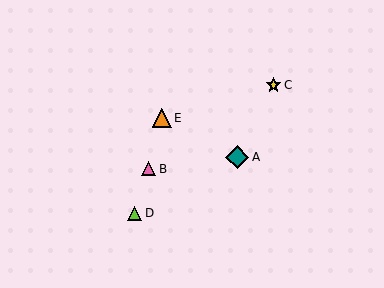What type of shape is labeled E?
Shape E is an orange triangle.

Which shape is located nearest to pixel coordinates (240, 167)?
The teal diamond (labeled A) at (237, 157) is nearest to that location.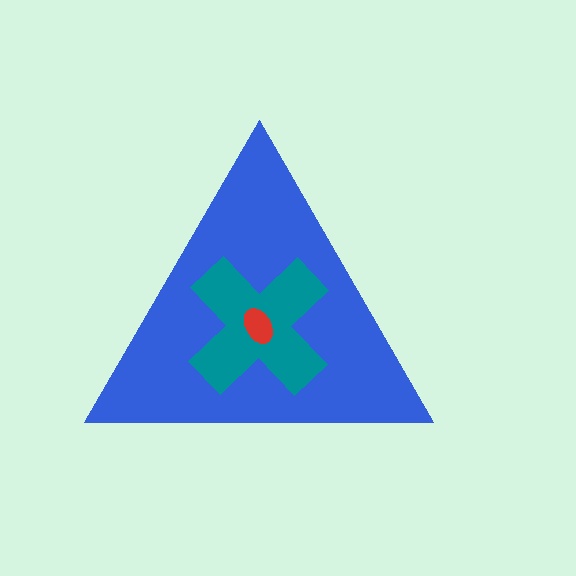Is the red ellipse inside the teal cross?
Yes.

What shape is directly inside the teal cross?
The red ellipse.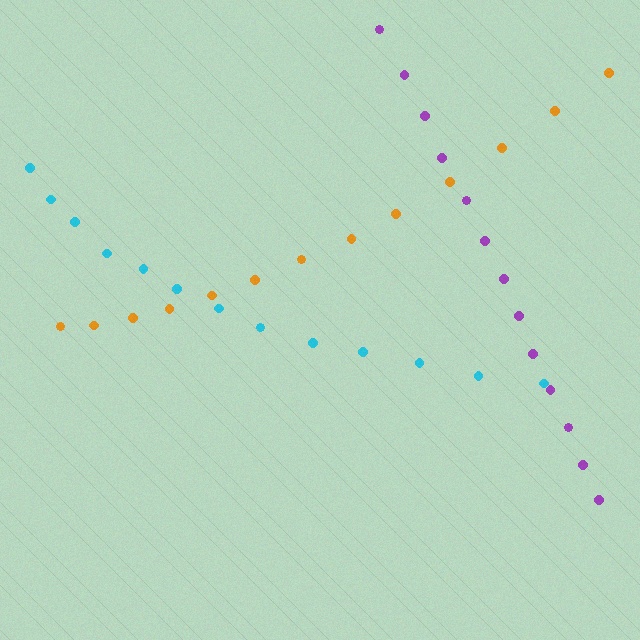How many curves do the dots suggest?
There are 3 distinct paths.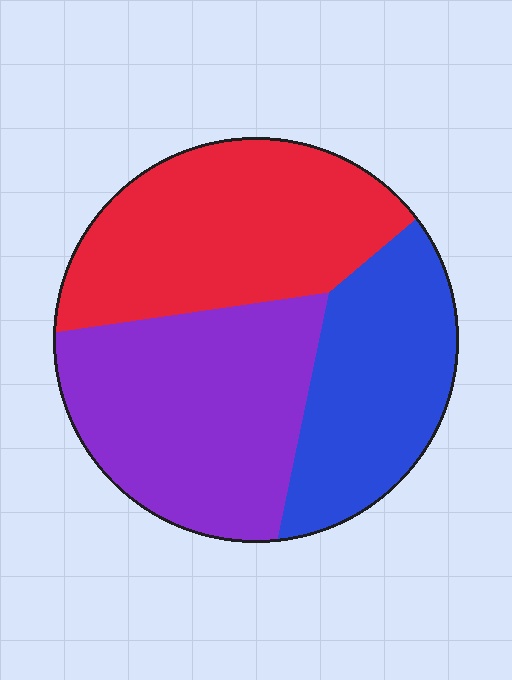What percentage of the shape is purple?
Purple takes up about three eighths (3/8) of the shape.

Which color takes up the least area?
Blue, at roughly 25%.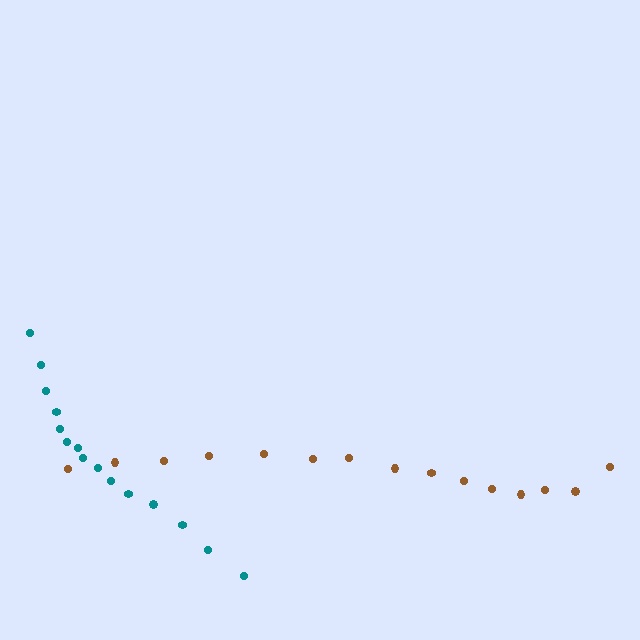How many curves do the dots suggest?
There are 2 distinct paths.